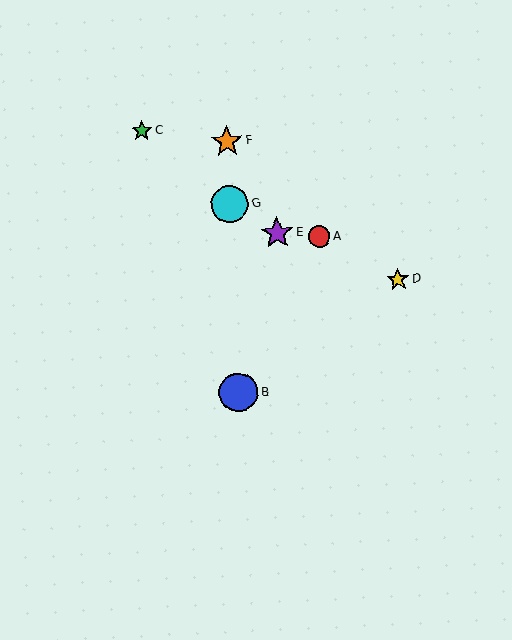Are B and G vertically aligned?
Yes, both are at x≈239.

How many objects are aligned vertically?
3 objects (B, F, G) are aligned vertically.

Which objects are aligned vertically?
Objects B, F, G are aligned vertically.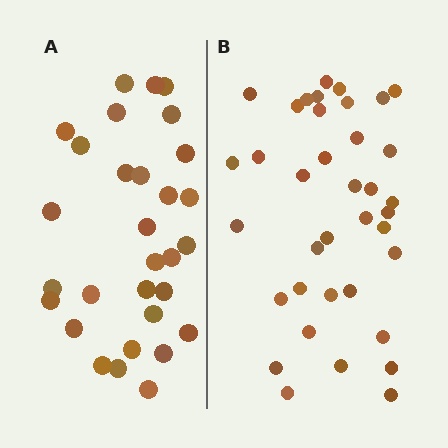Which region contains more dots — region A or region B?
Region B (the right region) has more dots.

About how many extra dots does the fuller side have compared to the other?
Region B has roughly 8 or so more dots than region A.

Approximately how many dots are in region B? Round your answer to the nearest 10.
About 40 dots. (The exact count is 37, which rounds to 40.)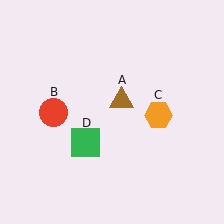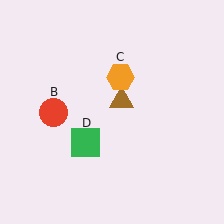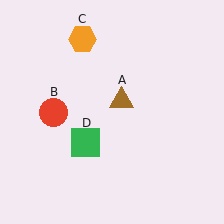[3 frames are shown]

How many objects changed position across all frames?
1 object changed position: orange hexagon (object C).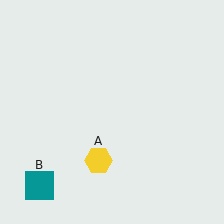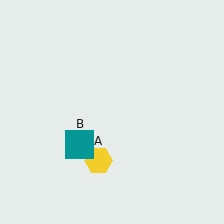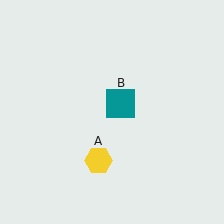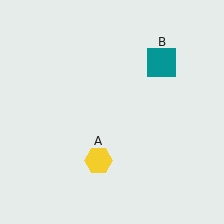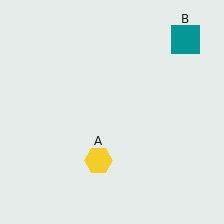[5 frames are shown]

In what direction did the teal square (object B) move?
The teal square (object B) moved up and to the right.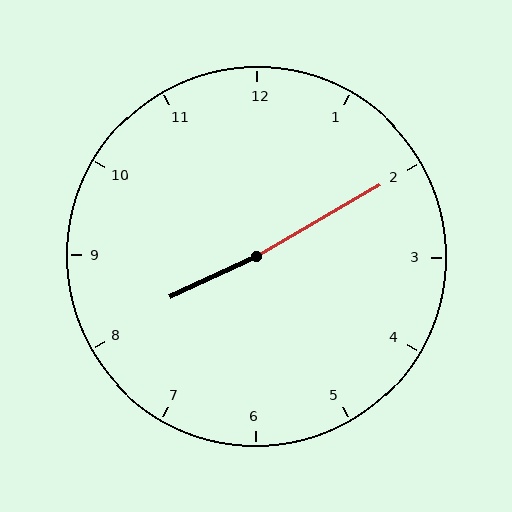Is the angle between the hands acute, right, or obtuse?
It is obtuse.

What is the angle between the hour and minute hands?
Approximately 175 degrees.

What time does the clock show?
8:10.